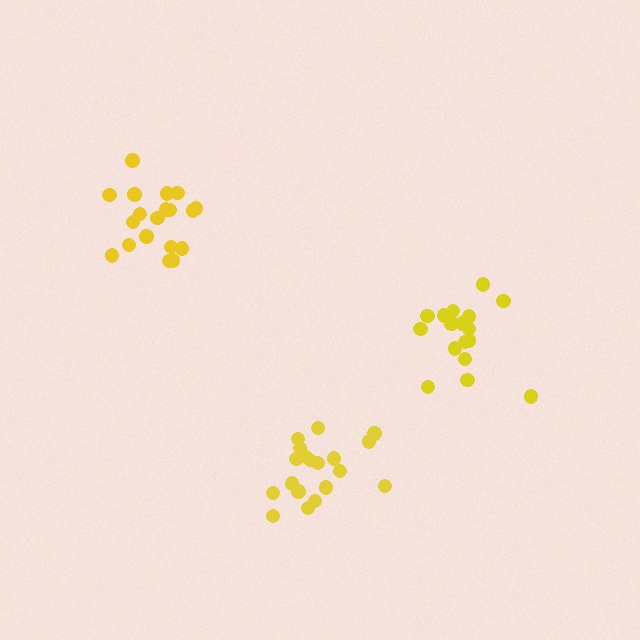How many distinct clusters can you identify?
There are 3 distinct clusters.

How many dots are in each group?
Group 1: 19 dots, Group 2: 17 dots, Group 3: 19 dots (55 total).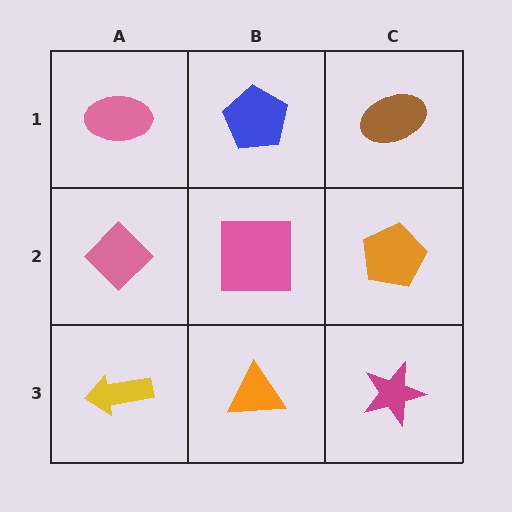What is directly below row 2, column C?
A magenta star.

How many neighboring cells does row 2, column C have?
3.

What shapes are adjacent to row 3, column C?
An orange pentagon (row 2, column C), an orange triangle (row 3, column B).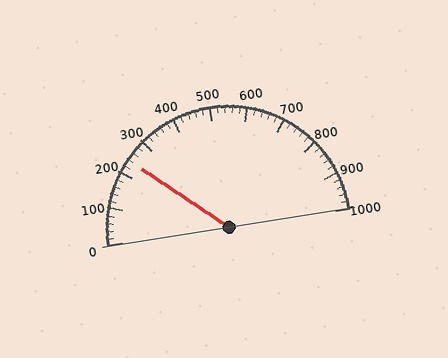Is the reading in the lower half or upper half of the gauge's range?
The reading is in the lower half of the range (0 to 1000).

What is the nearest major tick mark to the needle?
The nearest major tick mark is 200.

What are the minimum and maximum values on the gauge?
The gauge ranges from 0 to 1000.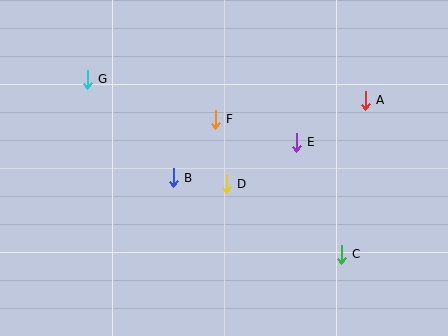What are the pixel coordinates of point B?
Point B is at (173, 178).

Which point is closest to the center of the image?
Point D at (226, 184) is closest to the center.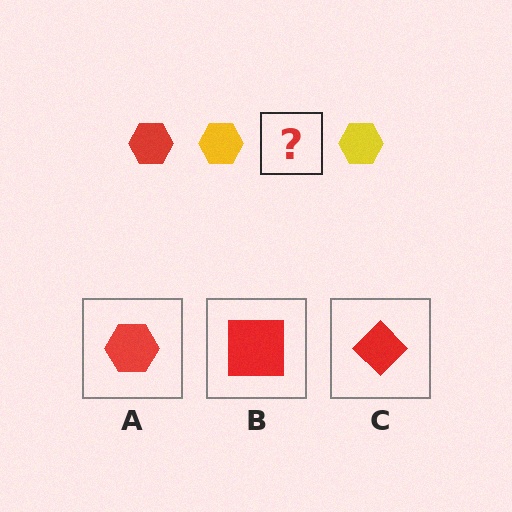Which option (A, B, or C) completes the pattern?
A.